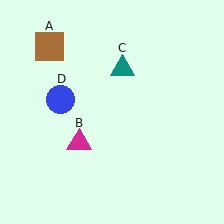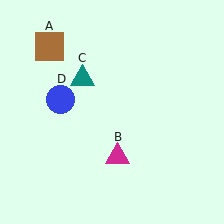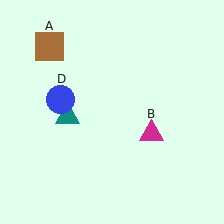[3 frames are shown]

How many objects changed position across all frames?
2 objects changed position: magenta triangle (object B), teal triangle (object C).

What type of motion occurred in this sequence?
The magenta triangle (object B), teal triangle (object C) rotated counterclockwise around the center of the scene.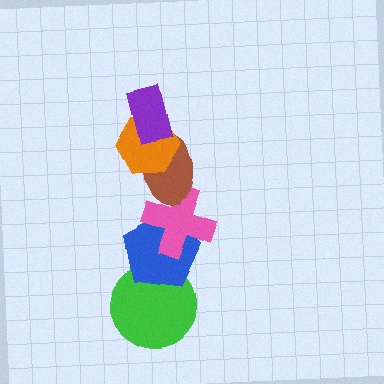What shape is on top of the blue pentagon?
The pink cross is on top of the blue pentagon.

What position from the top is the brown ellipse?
The brown ellipse is 3rd from the top.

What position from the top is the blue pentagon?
The blue pentagon is 5th from the top.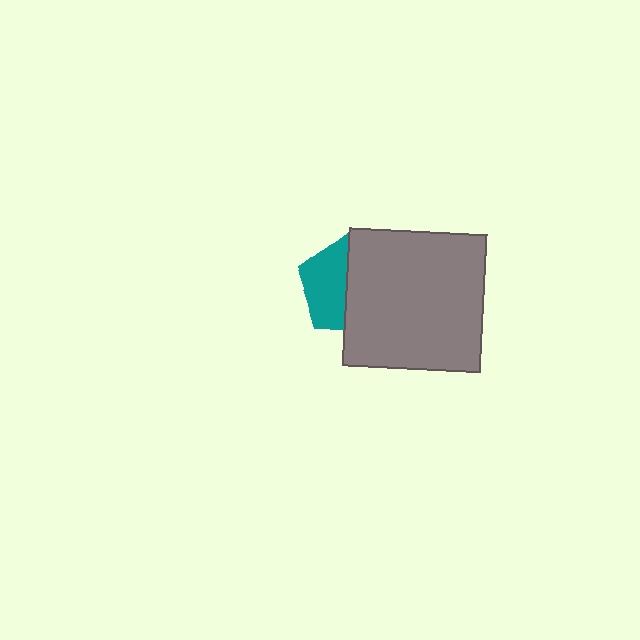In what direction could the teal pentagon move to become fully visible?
The teal pentagon could move left. That would shift it out from behind the gray square entirely.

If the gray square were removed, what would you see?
You would see the complete teal pentagon.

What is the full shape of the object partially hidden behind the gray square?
The partially hidden object is a teal pentagon.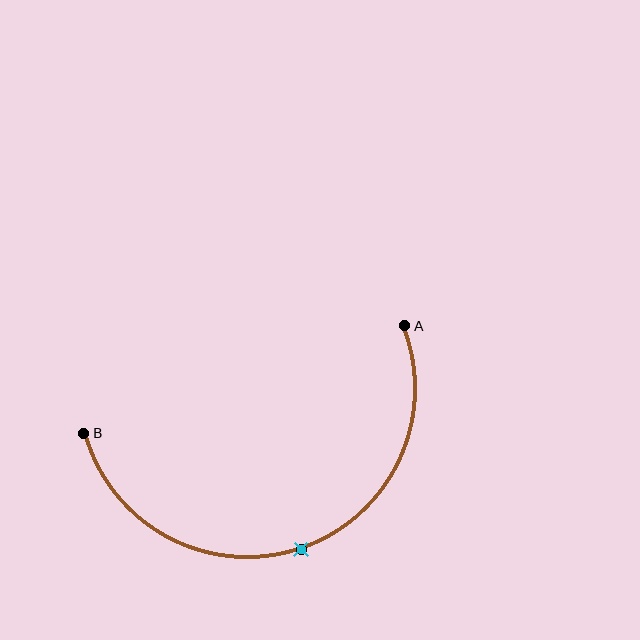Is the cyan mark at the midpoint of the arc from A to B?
Yes. The cyan mark lies on the arc at equal arc-length from both A and B — it is the arc midpoint.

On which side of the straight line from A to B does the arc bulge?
The arc bulges below the straight line connecting A and B.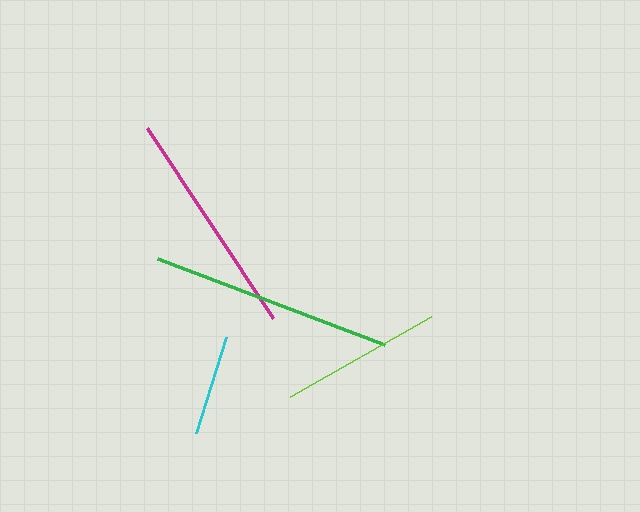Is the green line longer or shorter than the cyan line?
The green line is longer than the cyan line.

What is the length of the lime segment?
The lime segment is approximately 162 pixels long.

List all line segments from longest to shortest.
From longest to shortest: green, magenta, lime, cyan.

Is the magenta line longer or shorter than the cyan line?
The magenta line is longer than the cyan line.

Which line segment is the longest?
The green line is the longest at approximately 243 pixels.